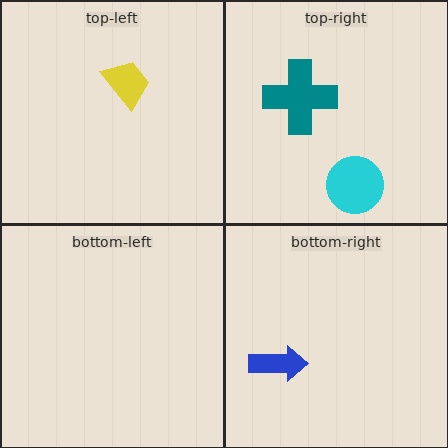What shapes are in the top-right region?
The teal cross, the cyan circle.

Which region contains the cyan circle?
The top-right region.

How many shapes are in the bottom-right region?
1.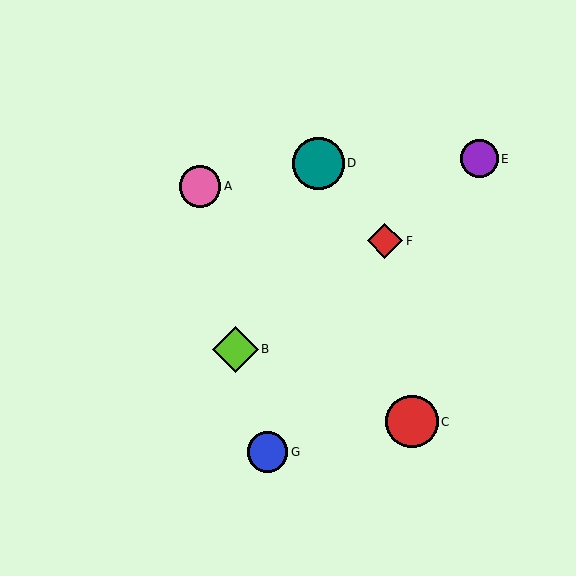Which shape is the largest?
The red circle (labeled C) is the largest.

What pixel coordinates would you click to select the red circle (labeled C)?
Click at (412, 422) to select the red circle C.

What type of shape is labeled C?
Shape C is a red circle.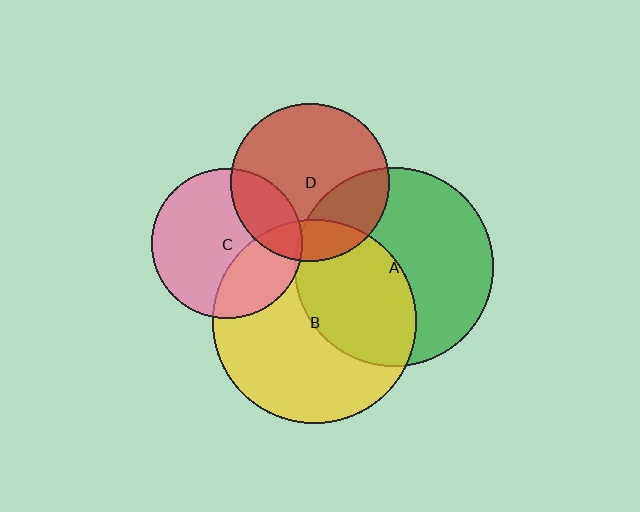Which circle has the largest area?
Circle B (yellow).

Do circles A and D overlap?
Yes.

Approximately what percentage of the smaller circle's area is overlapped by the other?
Approximately 25%.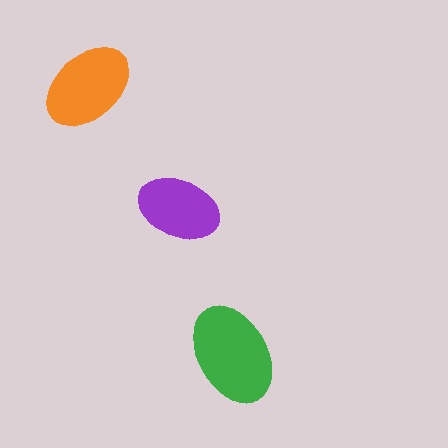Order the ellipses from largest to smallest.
the green one, the orange one, the purple one.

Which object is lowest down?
The green ellipse is bottommost.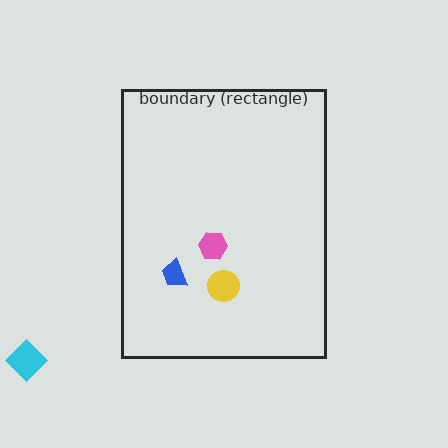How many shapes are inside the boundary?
3 inside, 1 outside.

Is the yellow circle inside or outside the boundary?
Inside.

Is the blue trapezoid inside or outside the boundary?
Inside.